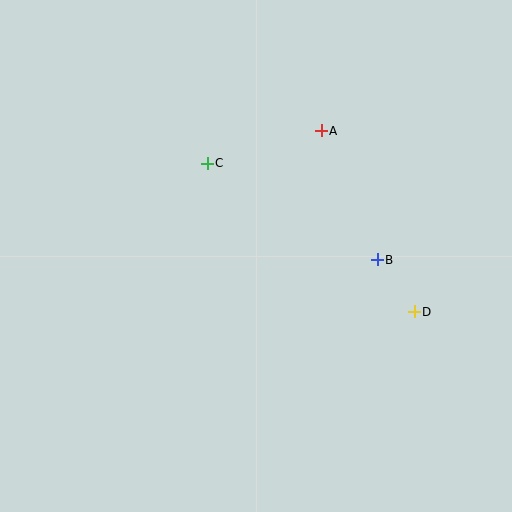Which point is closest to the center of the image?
Point C at (207, 163) is closest to the center.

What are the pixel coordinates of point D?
Point D is at (414, 312).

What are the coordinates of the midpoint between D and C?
The midpoint between D and C is at (311, 237).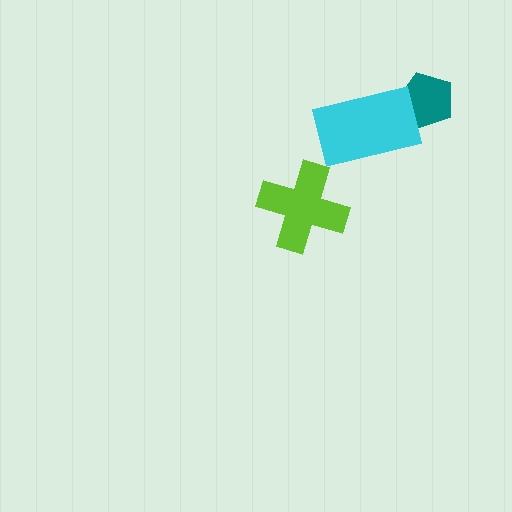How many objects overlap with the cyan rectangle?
1 object overlaps with the cyan rectangle.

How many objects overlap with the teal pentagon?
1 object overlaps with the teal pentagon.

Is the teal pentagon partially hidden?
Yes, it is partially covered by another shape.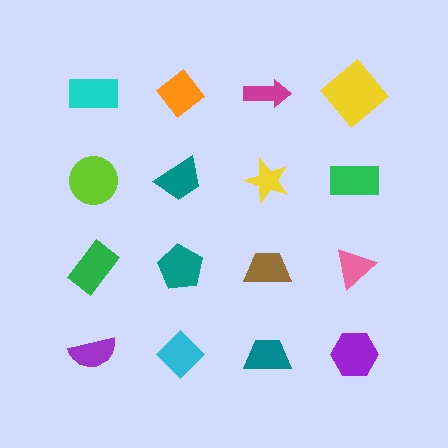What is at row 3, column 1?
A green rectangle.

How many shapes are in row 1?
4 shapes.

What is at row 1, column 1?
A cyan rectangle.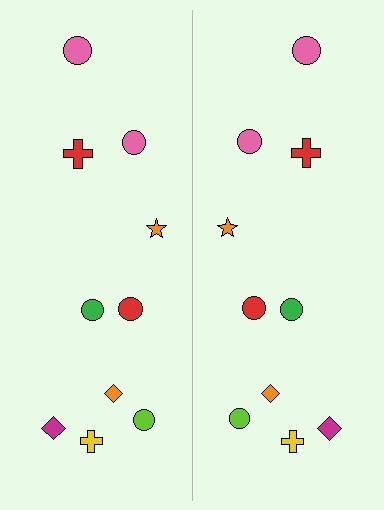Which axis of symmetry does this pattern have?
The pattern has a vertical axis of symmetry running through the center of the image.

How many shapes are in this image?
There are 20 shapes in this image.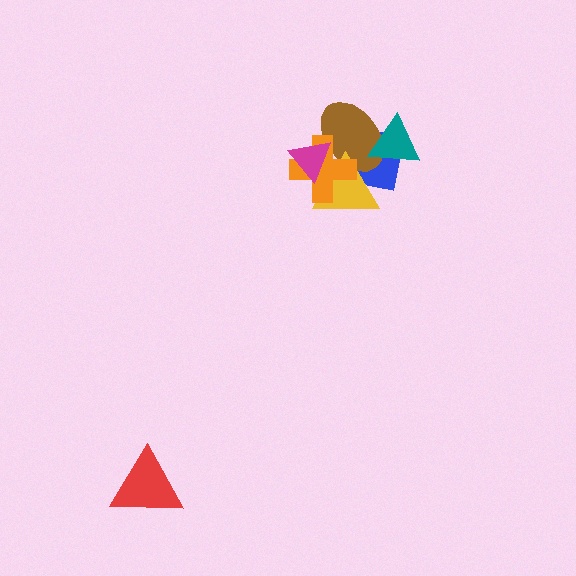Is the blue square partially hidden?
Yes, it is partially covered by another shape.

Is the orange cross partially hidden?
Yes, it is partially covered by another shape.